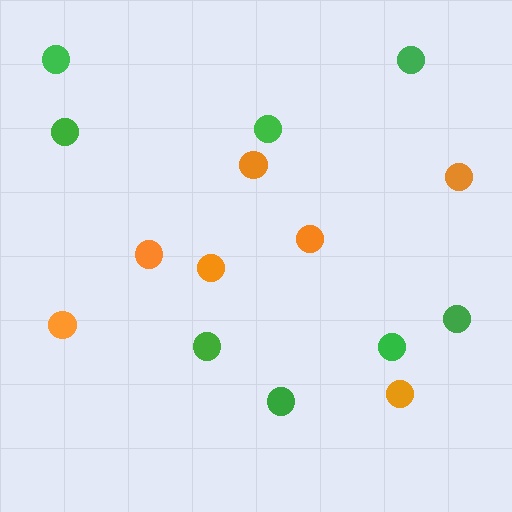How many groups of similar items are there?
There are 2 groups: one group of orange circles (7) and one group of green circles (8).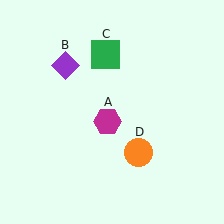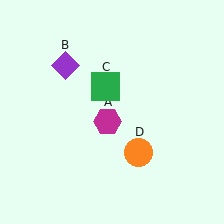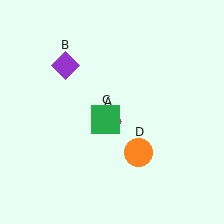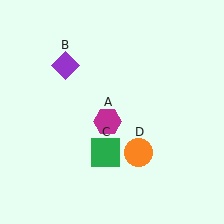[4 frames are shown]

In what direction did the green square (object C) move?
The green square (object C) moved down.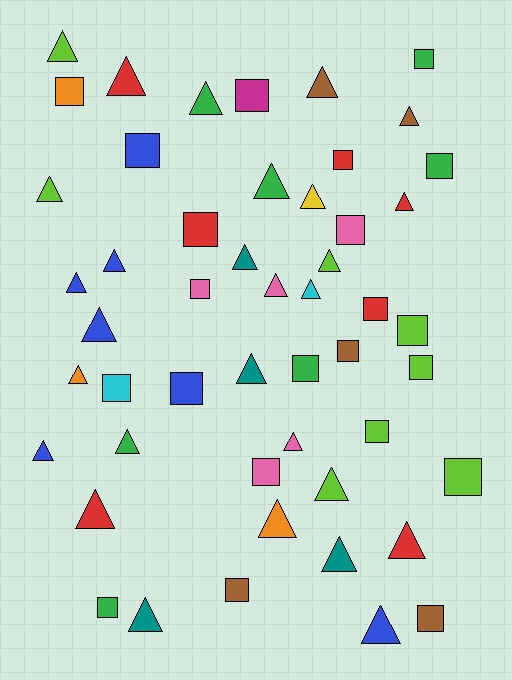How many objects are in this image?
There are 50 objects.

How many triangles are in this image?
There are 28 triangles.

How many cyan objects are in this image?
There are 2 cyan objects.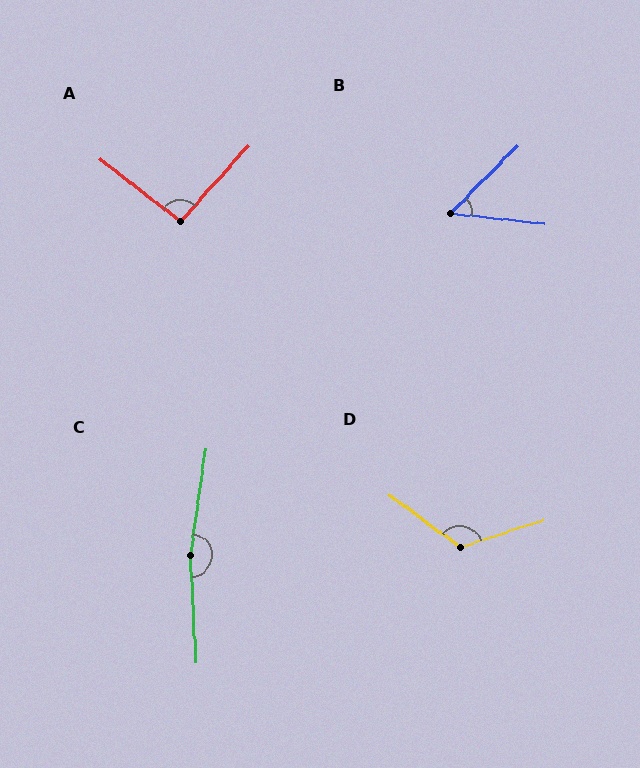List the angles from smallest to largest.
B (51°), A (94°), D (125°), C (169°).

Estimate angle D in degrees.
Approximately 125 degrees.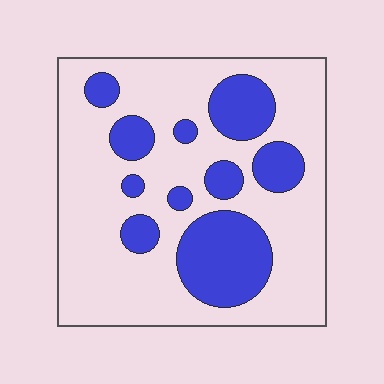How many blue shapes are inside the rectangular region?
10.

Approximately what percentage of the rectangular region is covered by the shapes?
Approximately 25%.